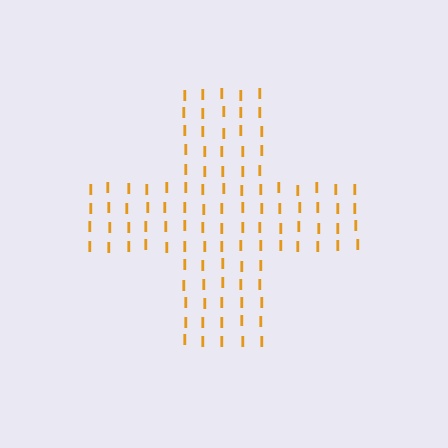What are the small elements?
The small elements are letter I's.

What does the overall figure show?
The overall figure shows a cross.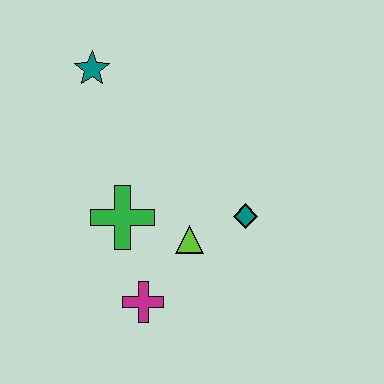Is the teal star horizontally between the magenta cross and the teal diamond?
No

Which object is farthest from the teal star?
The magenta cross is farthest from the teal star.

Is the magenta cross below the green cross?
Yes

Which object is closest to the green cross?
The lime triangle is closest to the green cross.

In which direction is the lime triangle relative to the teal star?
The lime triangle is below the teal star.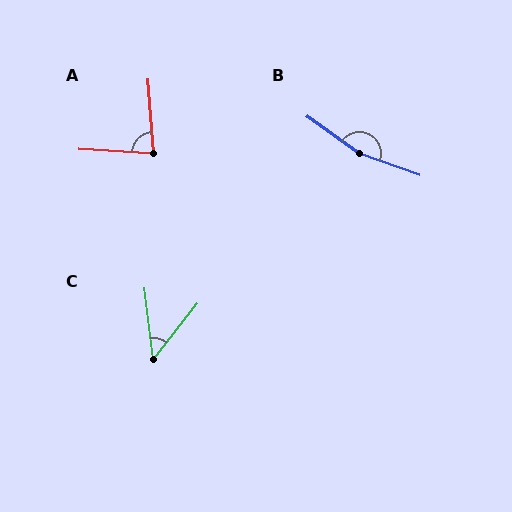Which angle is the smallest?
C, at approximately 45 degrees.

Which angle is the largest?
B, at approximately 164 degrees.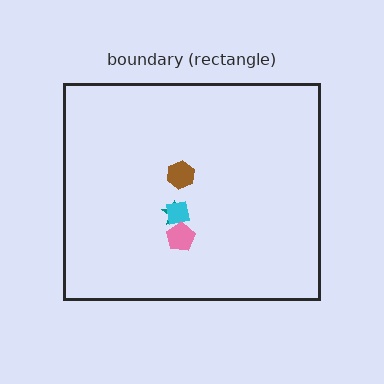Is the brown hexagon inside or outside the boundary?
Inside.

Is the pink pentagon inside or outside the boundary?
Inside.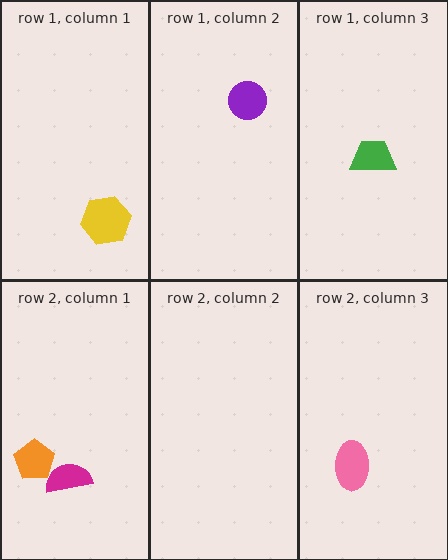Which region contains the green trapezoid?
The row 1, column 3 region.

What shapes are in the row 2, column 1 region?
The orange pentagon, the magenta semicircle.